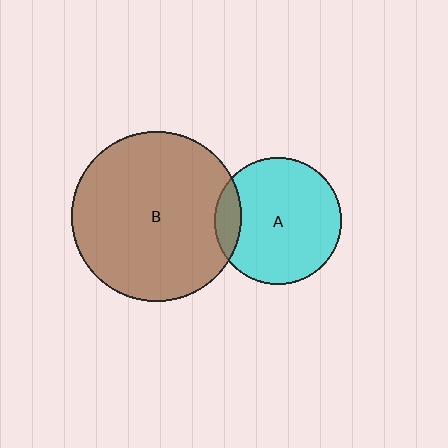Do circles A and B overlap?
Yes.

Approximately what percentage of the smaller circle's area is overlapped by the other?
Approximately 10%.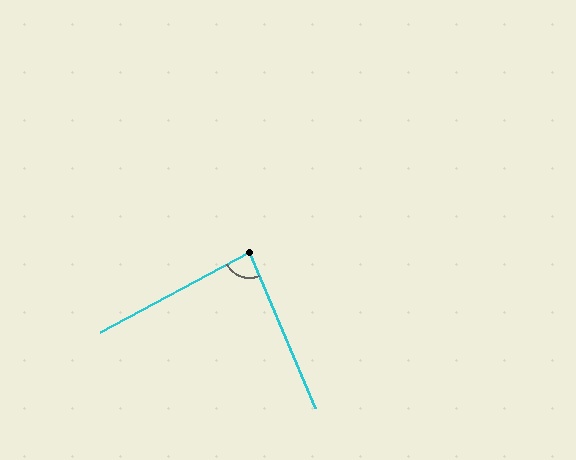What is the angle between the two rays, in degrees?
Approximately 85 degrees.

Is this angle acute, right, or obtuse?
It is acute.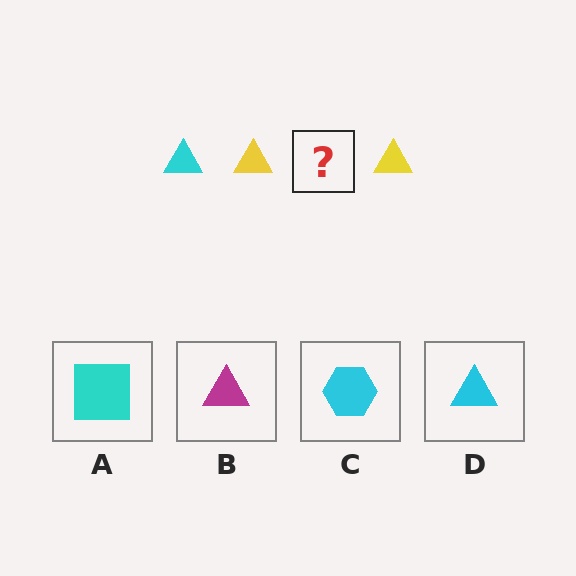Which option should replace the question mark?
Option D.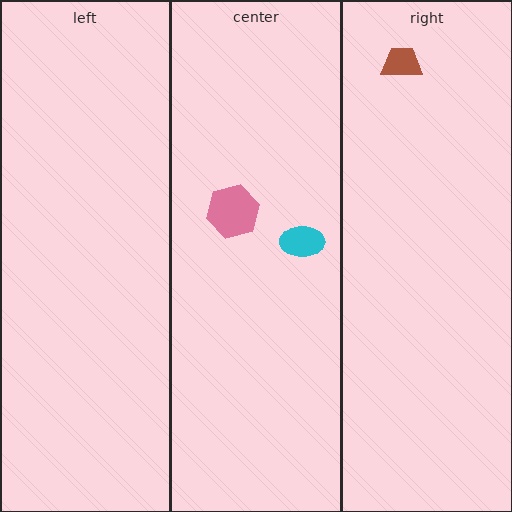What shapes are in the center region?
The pink hexagon, the cyan ellipse.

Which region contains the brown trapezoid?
The right region.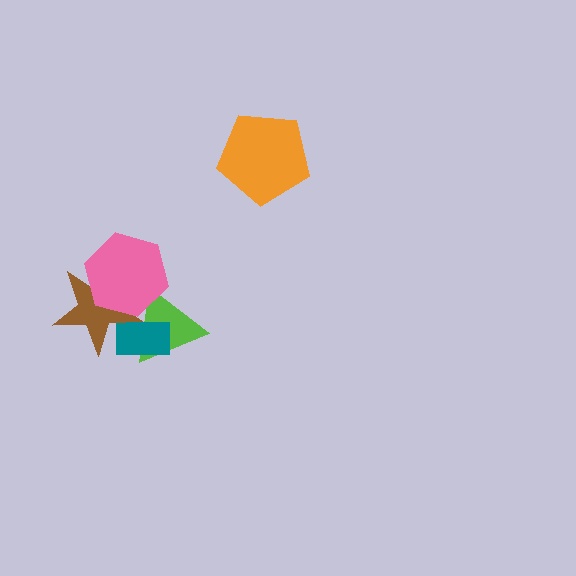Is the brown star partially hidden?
Yes, it is partially covered by another shape.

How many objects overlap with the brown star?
3 objects overlap with the brown star.